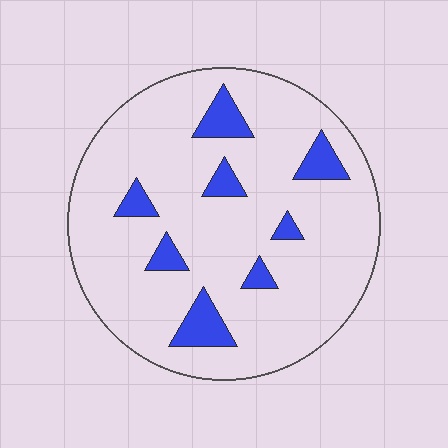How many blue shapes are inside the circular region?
8.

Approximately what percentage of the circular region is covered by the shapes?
Approximately 10%.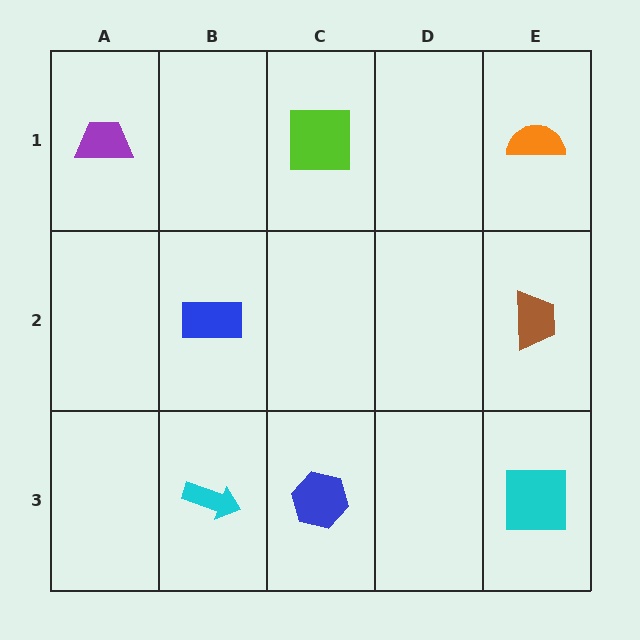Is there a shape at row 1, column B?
No, that cell is empty.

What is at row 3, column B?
A cyan arrow.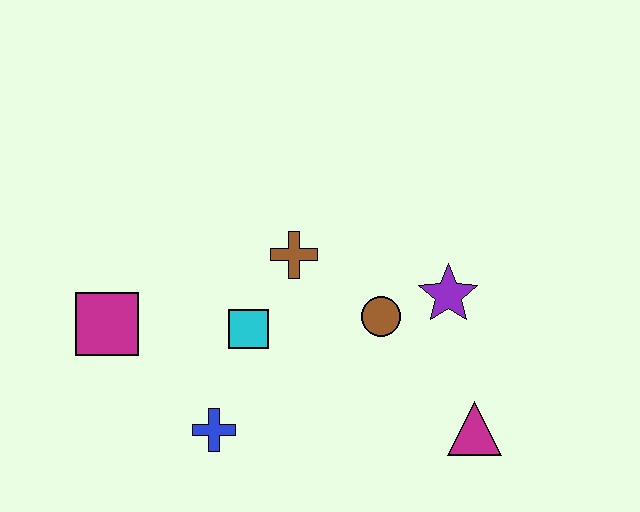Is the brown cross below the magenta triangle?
No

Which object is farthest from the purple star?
The magenta square is farthest from the purple star.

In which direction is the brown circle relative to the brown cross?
The brown circle is to the right of the brown cross.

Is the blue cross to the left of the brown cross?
Yes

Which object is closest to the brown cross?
The cyan square is closest to the brown cross.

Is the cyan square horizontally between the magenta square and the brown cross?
Yes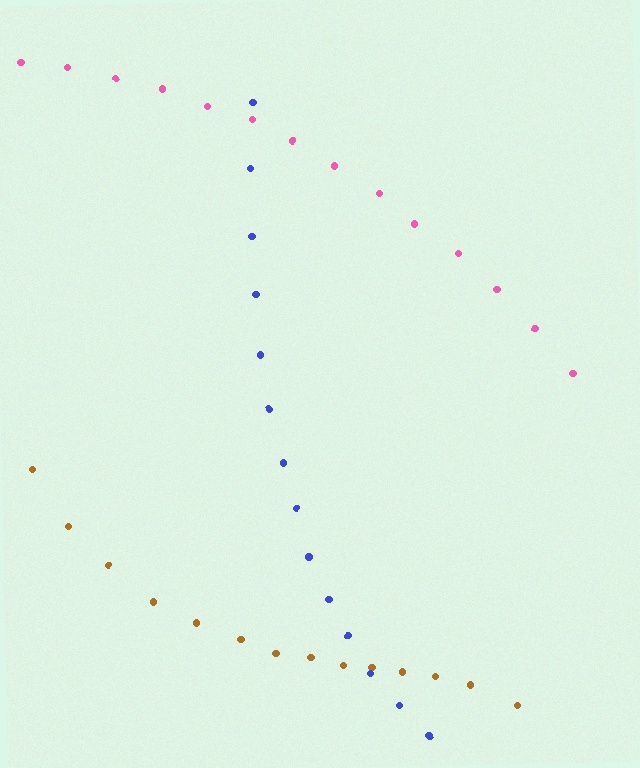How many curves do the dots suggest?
There are 3 distinct paths.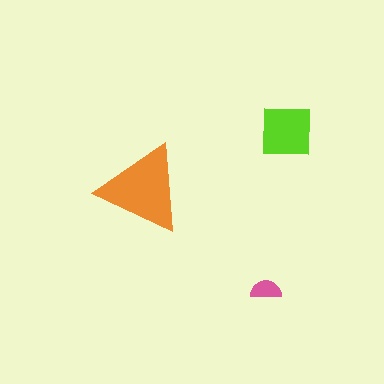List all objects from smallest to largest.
The pink semicircle, the lime square, the orange triangle.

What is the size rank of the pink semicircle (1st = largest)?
3rd.